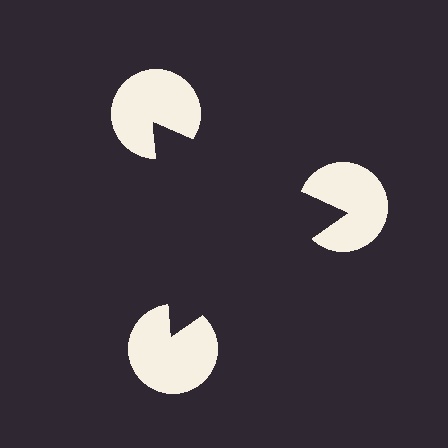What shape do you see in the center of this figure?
An illusory triangle — its edges are inferred from the aligned wedge cuts in the pac-man discs, not physically drawn.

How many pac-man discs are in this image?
There are 3 — one at each vertex of the illusory triangle.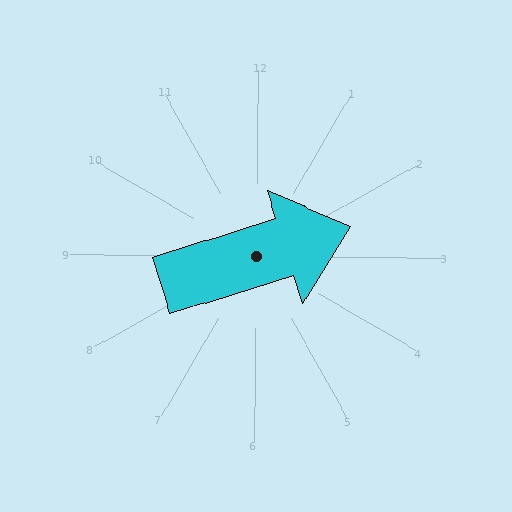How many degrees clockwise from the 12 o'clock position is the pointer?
Approximately 72 degrees.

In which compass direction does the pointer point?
East.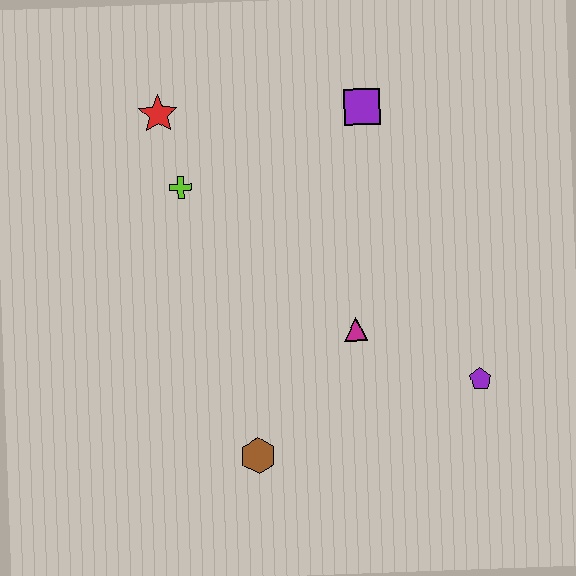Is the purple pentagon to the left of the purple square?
No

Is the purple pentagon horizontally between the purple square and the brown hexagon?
No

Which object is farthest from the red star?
The purple pentagon is farthest from the red star.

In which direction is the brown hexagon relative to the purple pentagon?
The brown hexagon is to the left of the purple pentagon.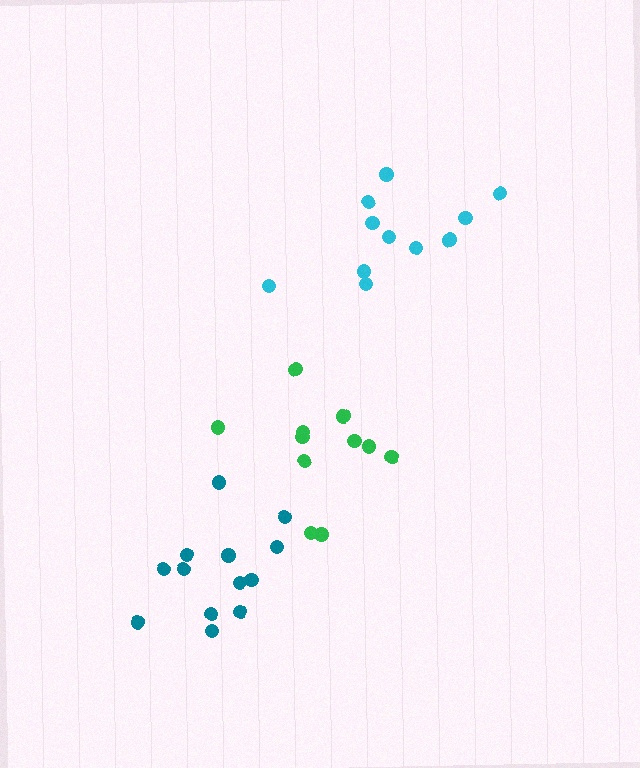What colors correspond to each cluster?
The clusters are colored: cyan, green, teal.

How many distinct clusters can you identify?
There are 3 distinct clusters.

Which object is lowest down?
The teal cluster is bottommost.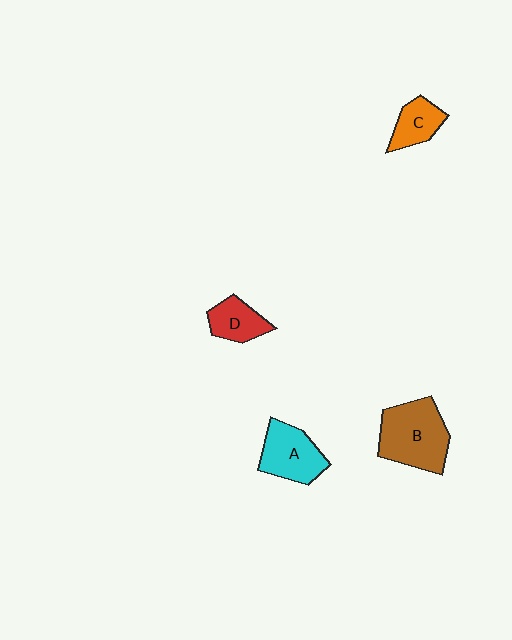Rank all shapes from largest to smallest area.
From largest to smallest: B (brown), A (cyan), D (red), C (orange).